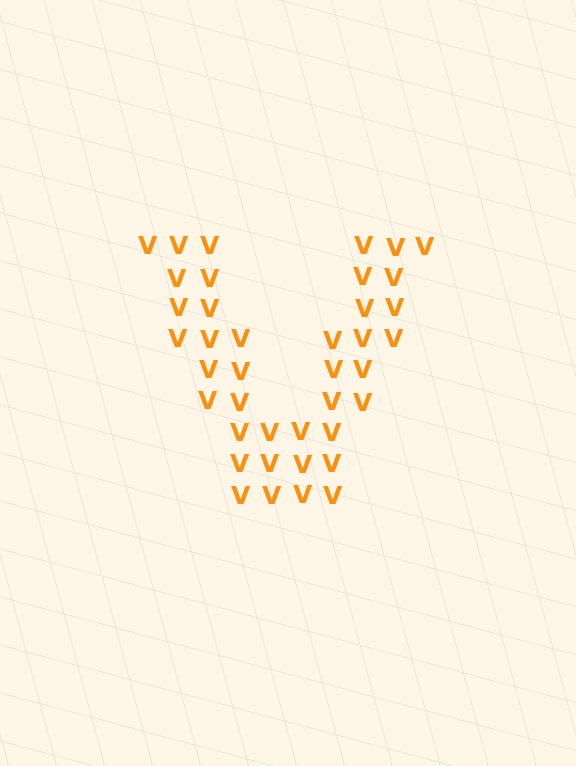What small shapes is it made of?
It is made of small letter V's.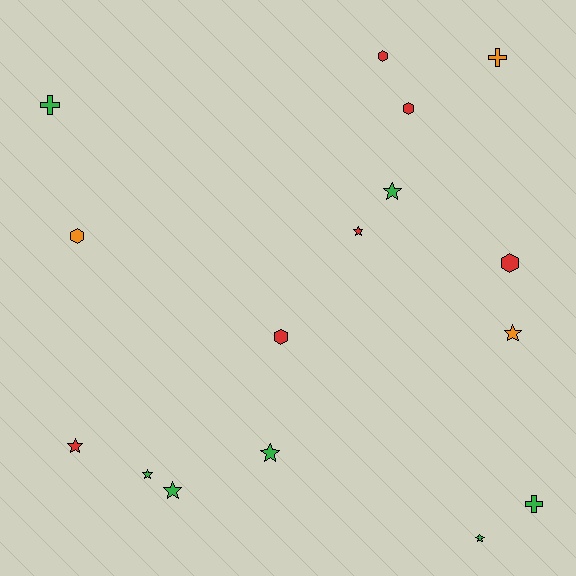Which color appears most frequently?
Green, with 7 objects.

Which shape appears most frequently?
Star, with 8 objects.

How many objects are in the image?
There are 16 objects.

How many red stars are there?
There are 2 red stars.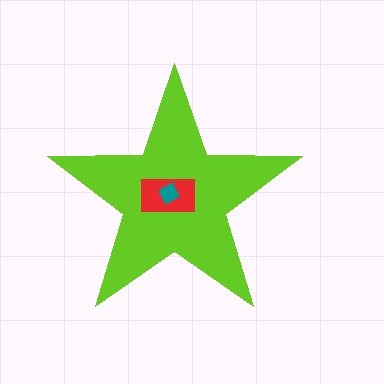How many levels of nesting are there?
3.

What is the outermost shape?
The lime star.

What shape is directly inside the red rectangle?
The teal diamond.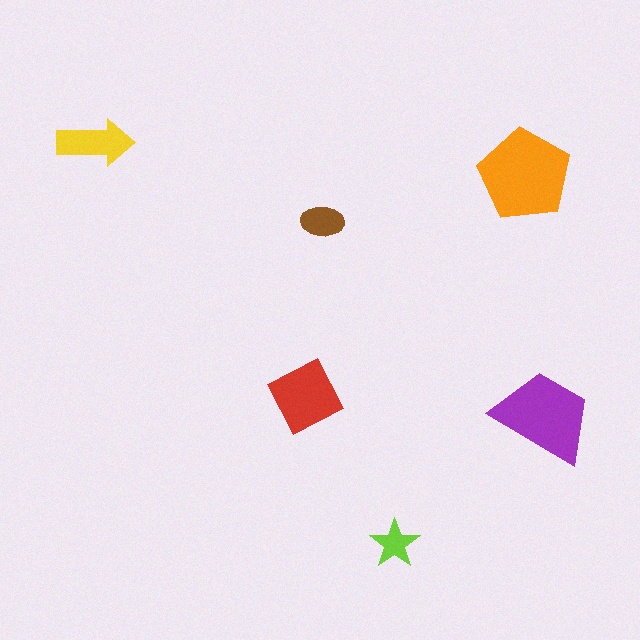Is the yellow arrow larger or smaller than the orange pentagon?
Smaller.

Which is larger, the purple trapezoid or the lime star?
The purple trapezoid.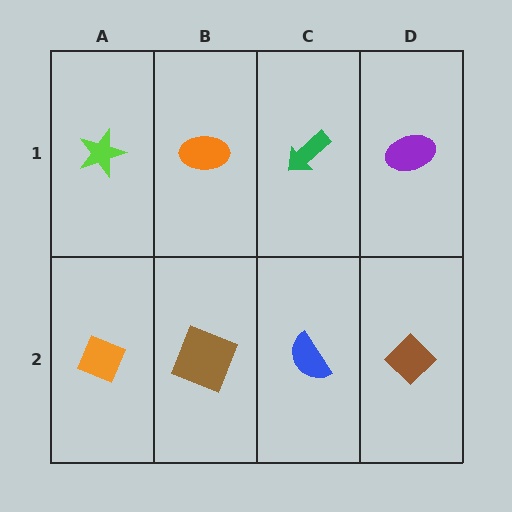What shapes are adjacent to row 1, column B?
A brown square (row 2, column B), a lime star (row 1, column A), a green arrow (row 1, column C).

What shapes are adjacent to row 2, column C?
A green arrow (row 1, column C), a brown square (row 2, column B), a brown diamond (row 2, column D).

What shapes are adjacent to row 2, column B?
An orange ellipse (row 1, column B), an orange diamond (row 2, column A), a blue semicircle (row 2, column C).